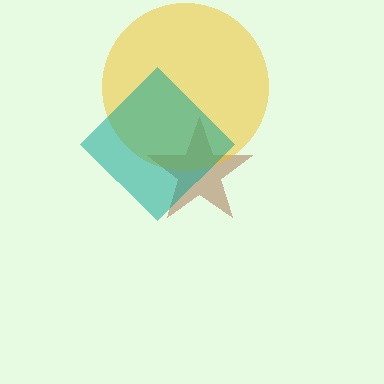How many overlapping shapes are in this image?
There are 3 overlapping shapes in the image.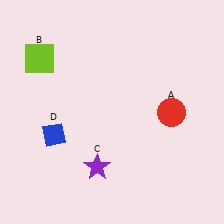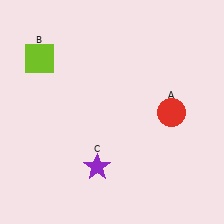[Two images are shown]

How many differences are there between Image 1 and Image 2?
There is 1 difference between the two images.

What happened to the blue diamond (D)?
The blue diamond (D) was removed in Image 2. It was in the bottom-left area of Image 1.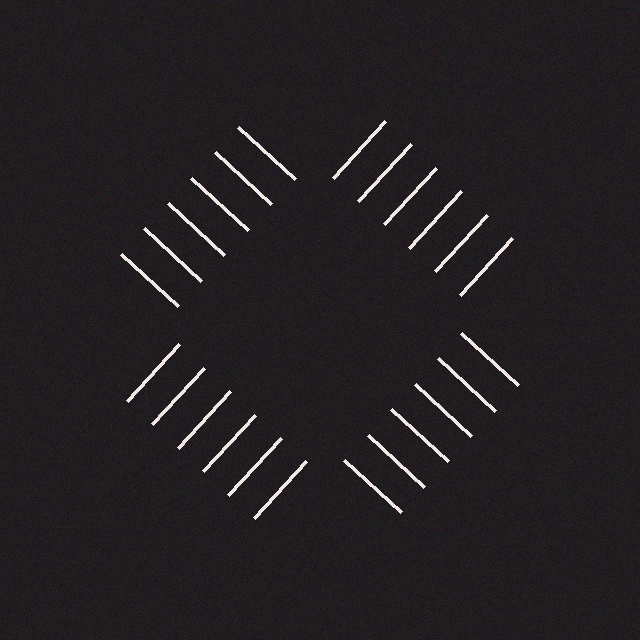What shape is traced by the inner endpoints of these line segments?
An illusory square — the line segments terminate on its edges but no continuous stroke is drawn.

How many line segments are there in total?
24 — 6 along each of the 4 edges.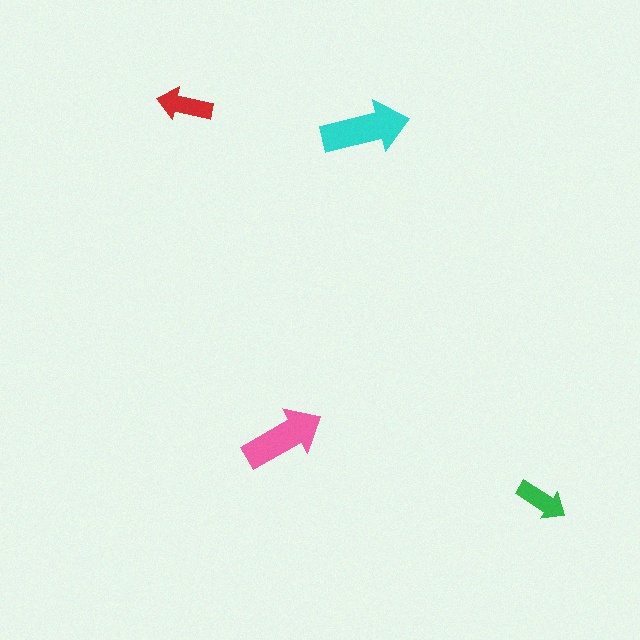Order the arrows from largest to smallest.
the cyan one, the pink one, the red one, the green one.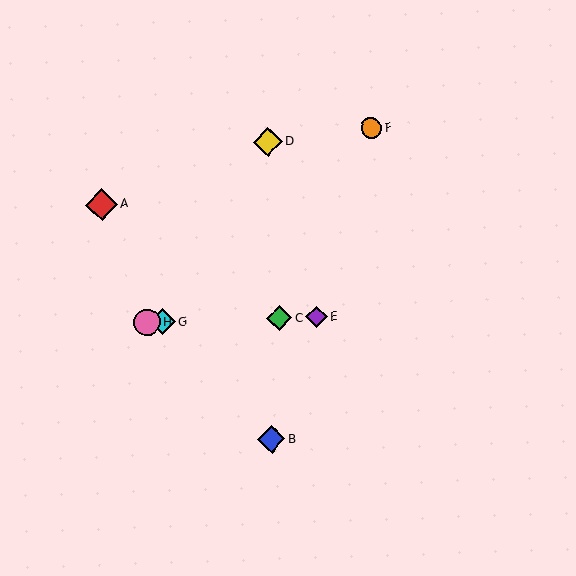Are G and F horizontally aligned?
No, G is at y≈322 and F is at y≈128.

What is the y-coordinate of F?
Object F is at y≈128.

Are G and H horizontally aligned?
Yes, both are at y≈322.